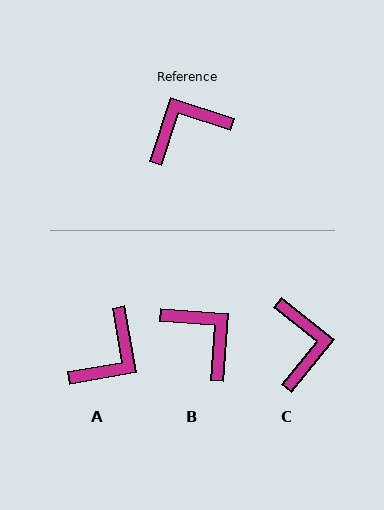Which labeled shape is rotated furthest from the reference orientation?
A, about 152 degrees away.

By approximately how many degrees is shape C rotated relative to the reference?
Approximately 110 degrees clockwise.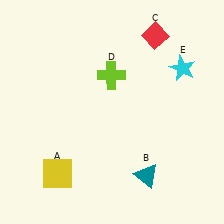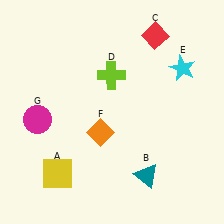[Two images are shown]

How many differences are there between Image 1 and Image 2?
There are 2 differences between the two images.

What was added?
An orange diamond (F), a magenta circle (G) were added in Image 2.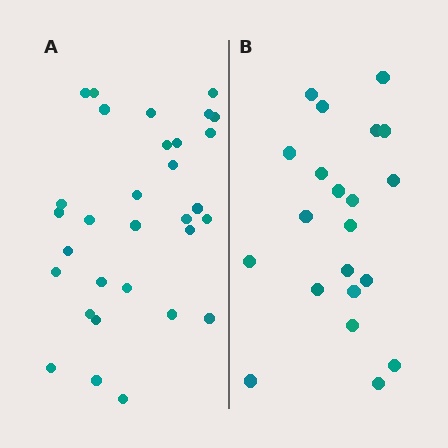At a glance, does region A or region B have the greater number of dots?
Region A (the left region) has more dots.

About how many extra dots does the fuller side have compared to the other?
Region A has roughly 10 or so more dots than region B.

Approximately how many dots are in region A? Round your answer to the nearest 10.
About 30 dots. (The exact count is 31, which rounds to 30.)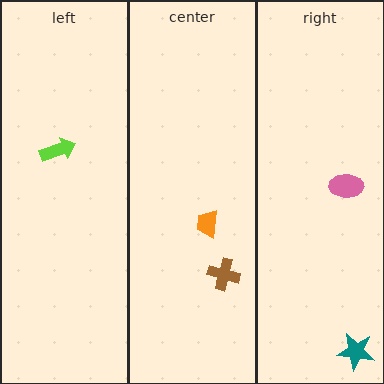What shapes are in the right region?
The teal star, the pink ellipse.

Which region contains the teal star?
The right region.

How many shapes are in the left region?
1.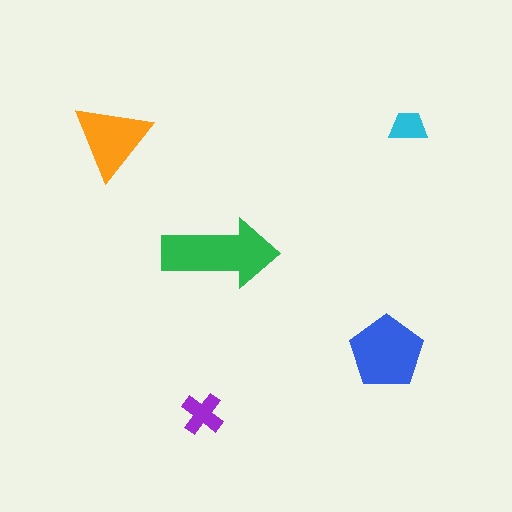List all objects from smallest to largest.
The cyan trapezoid, the purple cross, the orange triangle, the blue pentagon, the green arrow.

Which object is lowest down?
The purple cross is bottommost.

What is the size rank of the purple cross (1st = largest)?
4th.